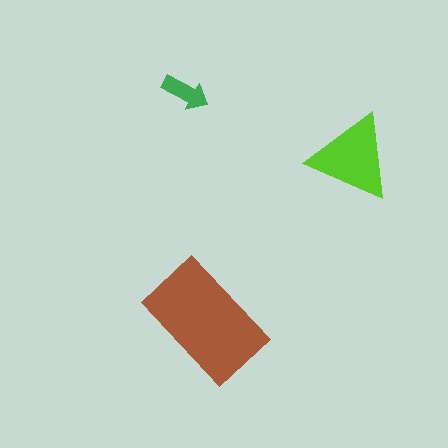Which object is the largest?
The brown rectangle.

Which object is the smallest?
The green arrow.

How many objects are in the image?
There are 3 objects in the image.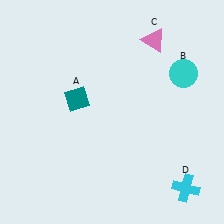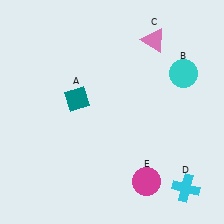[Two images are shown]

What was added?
A magenta circle (E) was added in Image 2.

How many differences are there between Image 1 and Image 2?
There is 1 difference between the two images.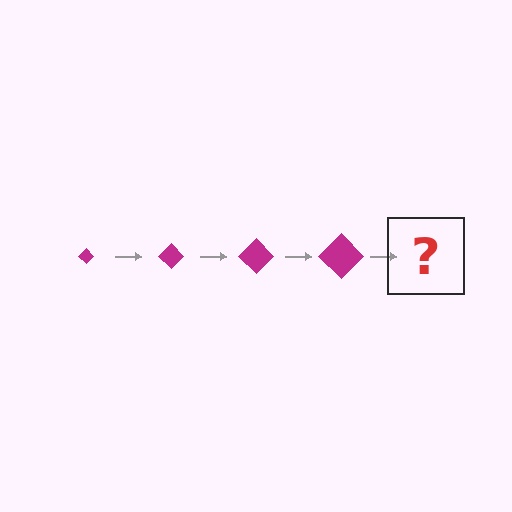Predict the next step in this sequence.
The next step is a magenta diamond, larger than the previous one.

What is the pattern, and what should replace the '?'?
The pattern is that the diamond gets progressively larger each step. The '?' should be a magenta diamond, larger than the previous one.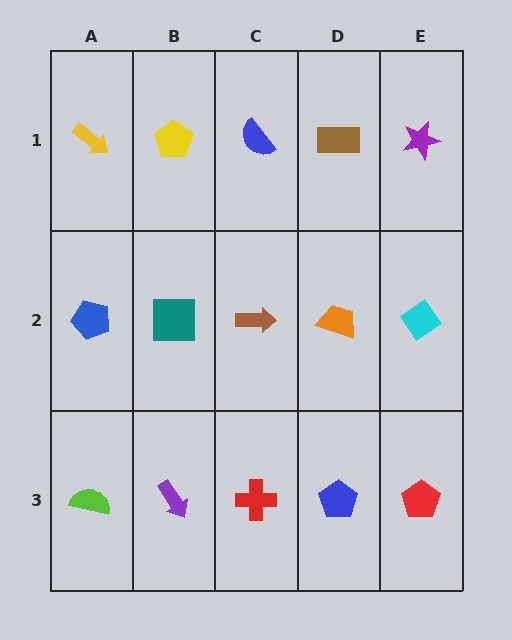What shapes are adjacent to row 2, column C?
A blue semicircle (row 1, column C), a red cross (row 3, column C), a teal square (row 2, column B), an orange trapezoid (row 2, column D).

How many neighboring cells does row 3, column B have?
3.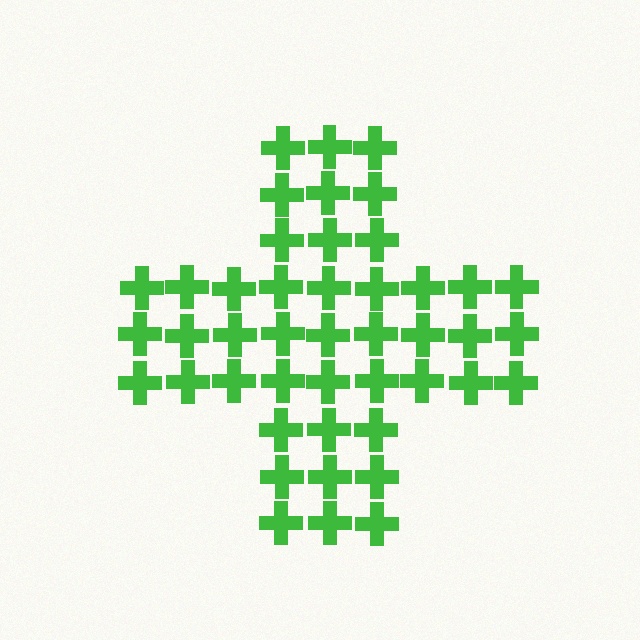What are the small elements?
The small elements are crosses.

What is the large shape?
The large shape is a cross.